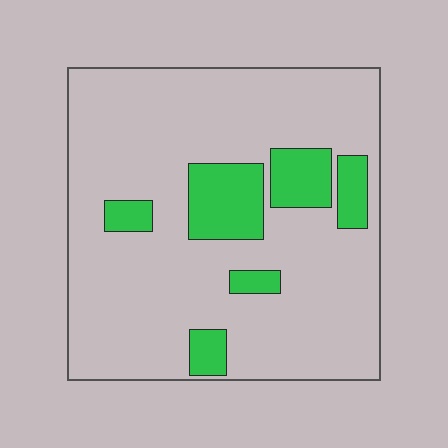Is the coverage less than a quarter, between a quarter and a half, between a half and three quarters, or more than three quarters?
Less than a quarter.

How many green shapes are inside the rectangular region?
6.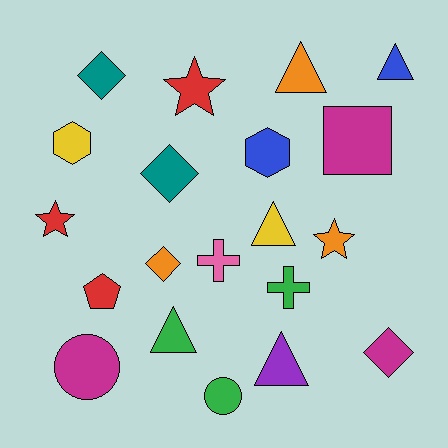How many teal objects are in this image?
There are 2 teal objects.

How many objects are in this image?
There are 20 objects.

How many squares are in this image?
There is 1 square.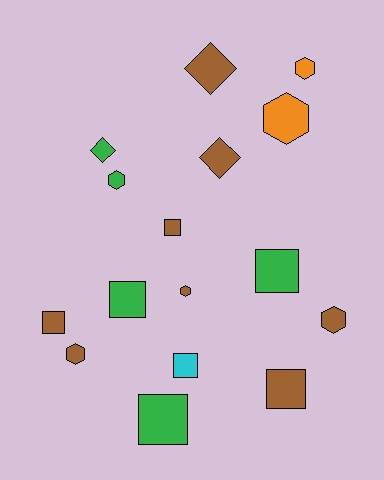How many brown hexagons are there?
There are 3 brown hexagons.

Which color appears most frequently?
Brown, with 8 objects.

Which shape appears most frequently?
Square, with 7 objects.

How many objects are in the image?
There are 16 objects.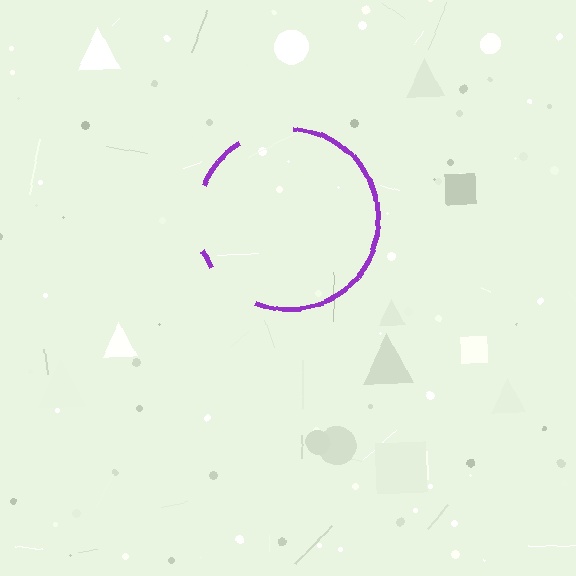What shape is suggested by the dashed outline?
The dashed outline suggests a circle.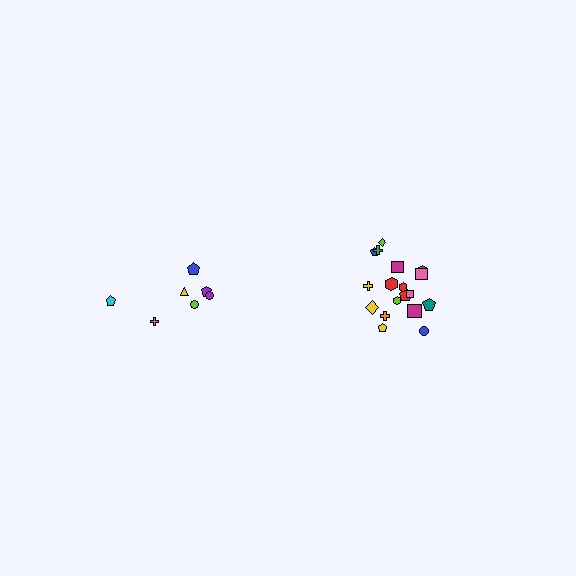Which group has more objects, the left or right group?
The right group.